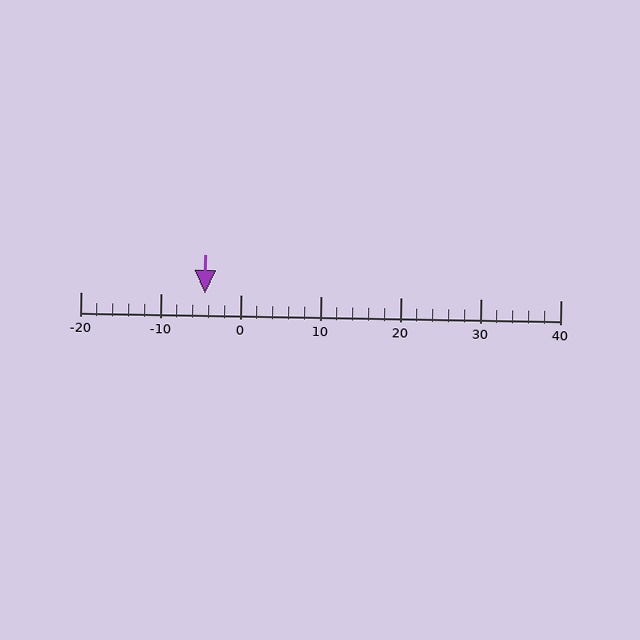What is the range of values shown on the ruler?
The ruler shows values from -20 to 40.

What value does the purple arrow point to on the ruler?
The purple arrow points to approximately -4.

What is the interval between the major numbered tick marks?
The major tick marks are spaced 10 units apart.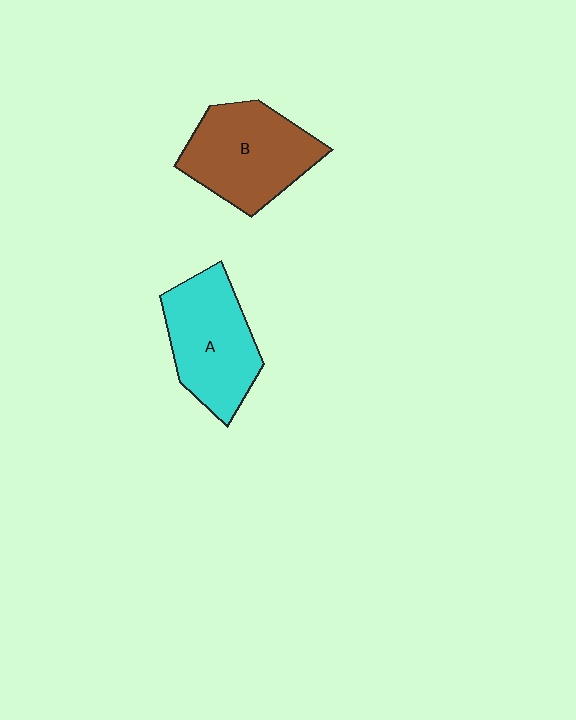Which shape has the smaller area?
Shape A (cyan).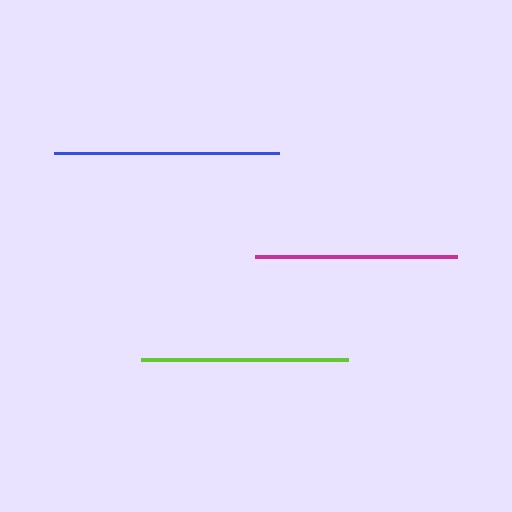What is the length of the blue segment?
The blue segment is approximately 225 pixels long.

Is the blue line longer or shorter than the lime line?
The blue line is longer than the lime line.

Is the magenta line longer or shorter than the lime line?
The lime line is longer than the magenta line.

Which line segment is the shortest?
The magenta line is the shortest at approximately 202 pixels.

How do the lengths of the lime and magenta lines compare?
The lime and magenta lines are approximately the same length.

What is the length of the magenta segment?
The magenta segment is approximately 202 pixels long.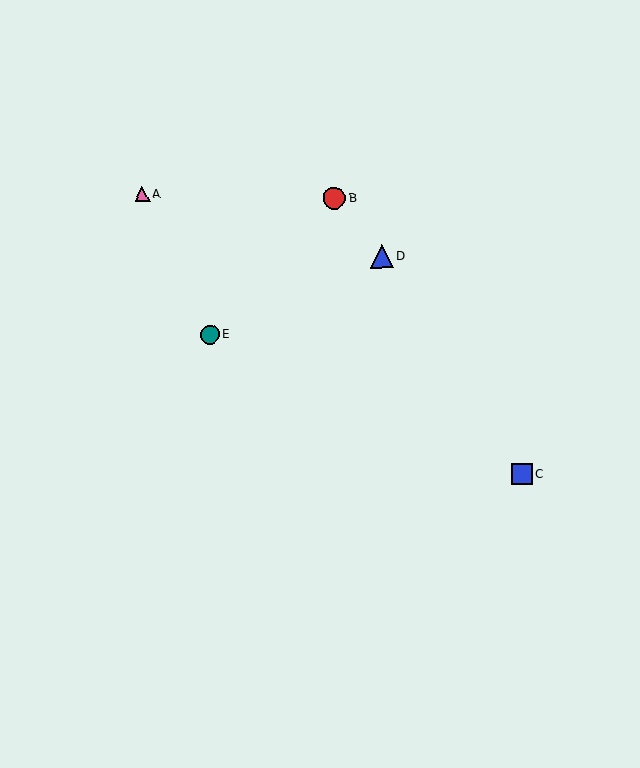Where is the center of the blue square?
The center of the blue square is at (522, 474).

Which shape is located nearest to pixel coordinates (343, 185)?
The red circle (labeled B) at (334, 198) is nearest to that location.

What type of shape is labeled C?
Shape C is a blue square.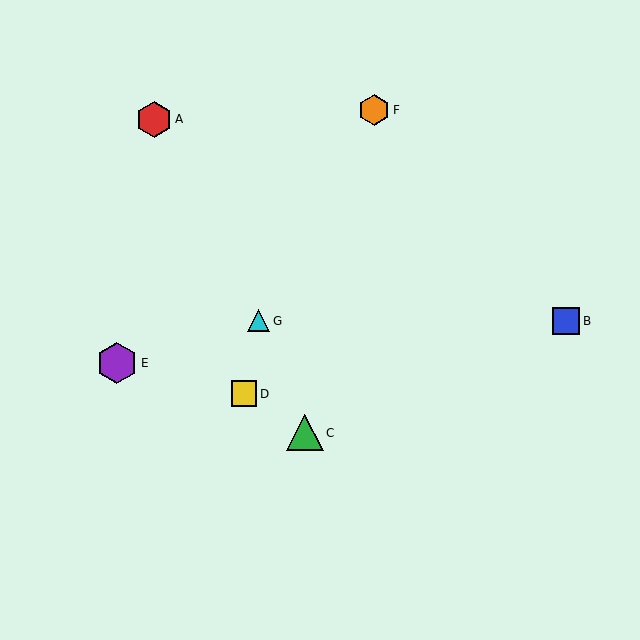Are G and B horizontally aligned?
Yes, both are at y≈321.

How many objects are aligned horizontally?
2 objects (B, G) are aligned horizontally.